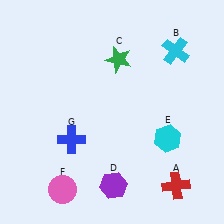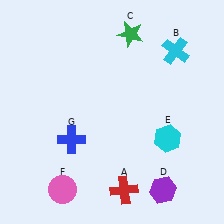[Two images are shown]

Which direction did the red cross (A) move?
The red cross (A) moved left.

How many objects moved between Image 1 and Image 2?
3 objects moved between the two images.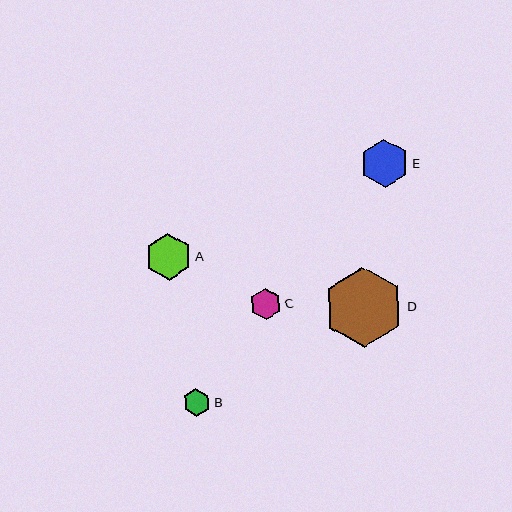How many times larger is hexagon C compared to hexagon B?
Hexagon C is approximately 1.1 times the size of hexagon B.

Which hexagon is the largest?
Hexagon D is the largest with a size of approximately 80 pixels.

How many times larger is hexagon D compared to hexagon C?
Hexagon D is approximately 2.6 times the size of hexagon C.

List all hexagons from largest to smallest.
From largest to smallest: D, E, A, C, B.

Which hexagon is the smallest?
Hexagon B is the smallest with a size of approximately 27 pixels.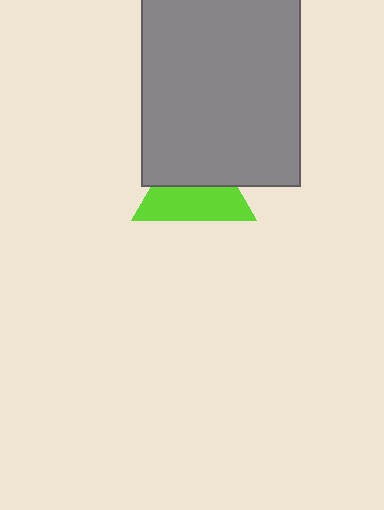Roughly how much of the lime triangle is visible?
About half of it is visible (roughly 52%).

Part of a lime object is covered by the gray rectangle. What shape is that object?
It is a triangle.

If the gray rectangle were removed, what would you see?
You would see the complete lime triangle.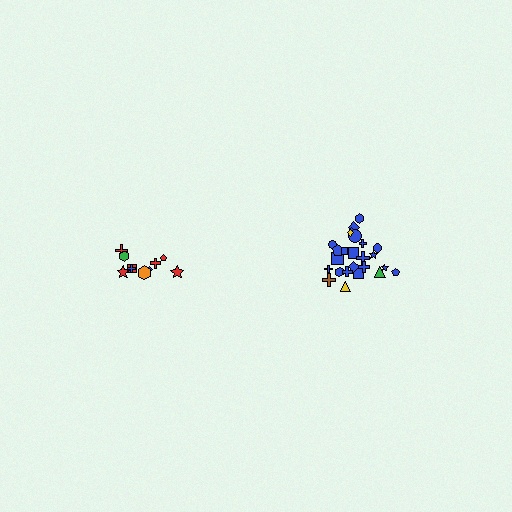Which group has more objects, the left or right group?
The right group.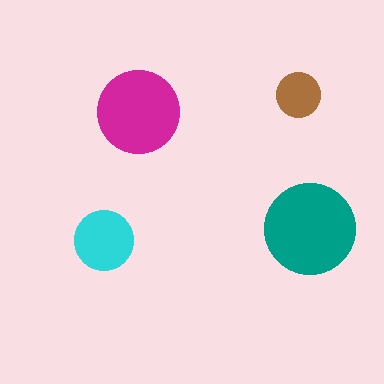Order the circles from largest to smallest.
the teal one, the magenta one, the cyan one, the brown one.